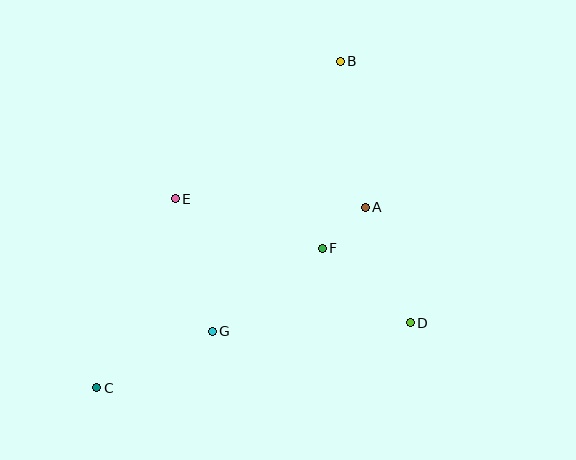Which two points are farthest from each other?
Points B and C are farthest from each other.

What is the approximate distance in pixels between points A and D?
The distance between A and D is approximately 124 pixels.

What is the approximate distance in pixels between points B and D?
The distance between B and D is approximately 271 pixels.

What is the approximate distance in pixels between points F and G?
The distance between F and G is approximately 138 pixels.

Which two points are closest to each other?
Points A and F are closest to each other.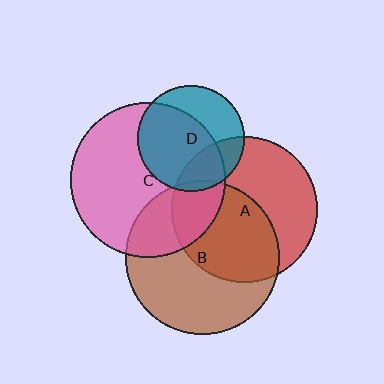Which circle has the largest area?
Circle C (pink).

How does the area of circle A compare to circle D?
Approximately 1.9 times.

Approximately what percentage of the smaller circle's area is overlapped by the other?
Approximately 60%.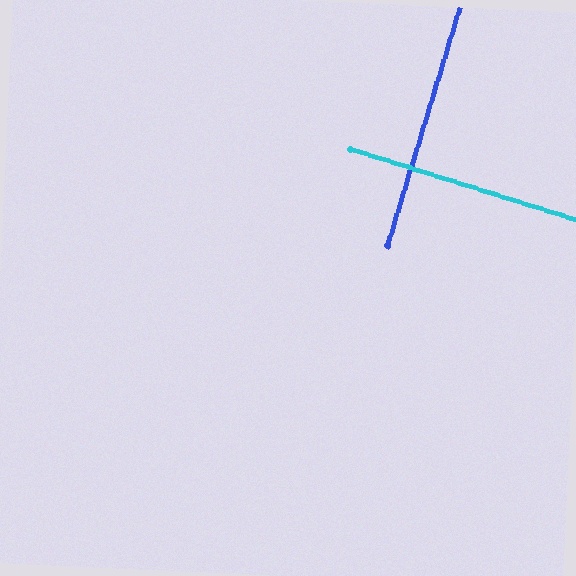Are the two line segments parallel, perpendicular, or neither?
Perpendicular — they meet at approximately 89°.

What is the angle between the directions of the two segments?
Approximately 89 degrees.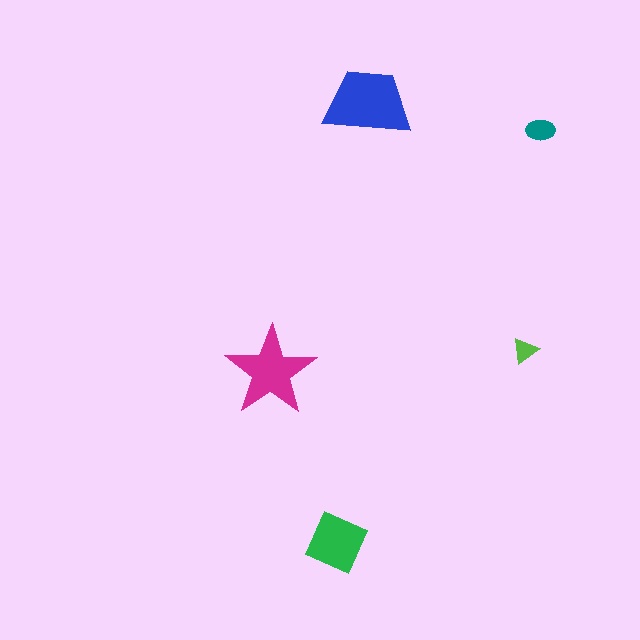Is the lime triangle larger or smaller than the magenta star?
Smaller.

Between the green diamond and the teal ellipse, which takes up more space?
The green diamond.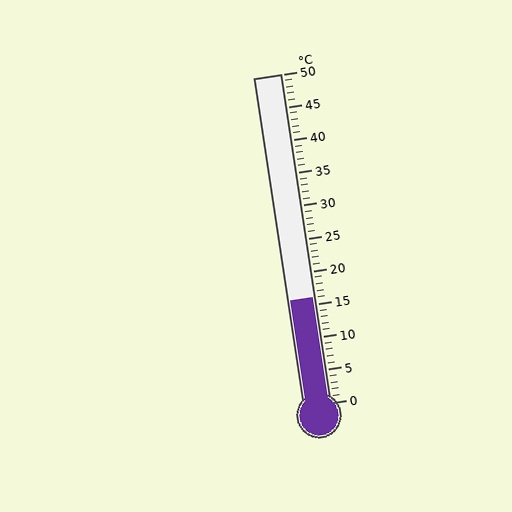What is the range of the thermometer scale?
The thermometer scale ranges from 0°C to 50°C.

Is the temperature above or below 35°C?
The temperature is below 35°C.